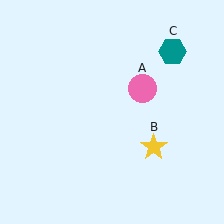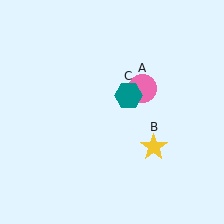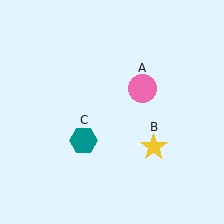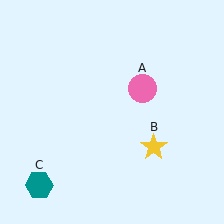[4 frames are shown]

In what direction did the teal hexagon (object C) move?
The teal hexagon (object C) moved down and to the left.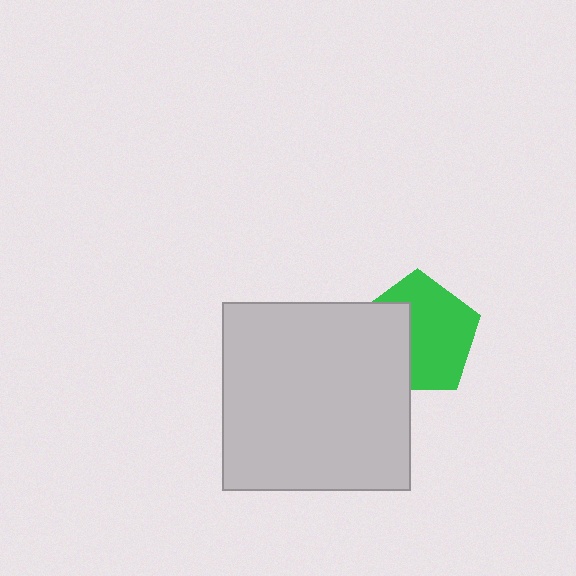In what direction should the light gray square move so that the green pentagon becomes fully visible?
The light gray square should move left. That is the shortest direction to clear the overlap and leave the green pentagon fully visible.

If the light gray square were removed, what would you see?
You would see the complete green pentagon.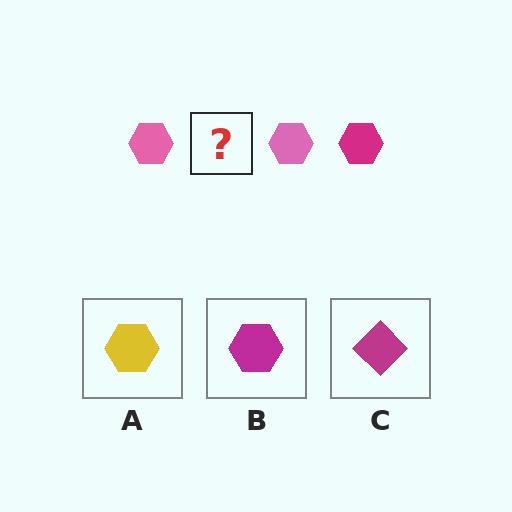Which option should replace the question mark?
Option B.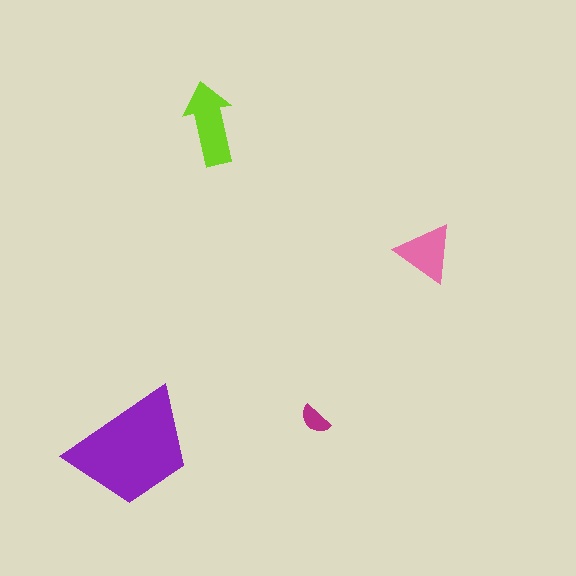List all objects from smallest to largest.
The magenta semicircle, the pink triangle, the lime arrow, the purple trapezoid.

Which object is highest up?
The lime arrow is topmost.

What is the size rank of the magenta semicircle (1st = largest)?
4th.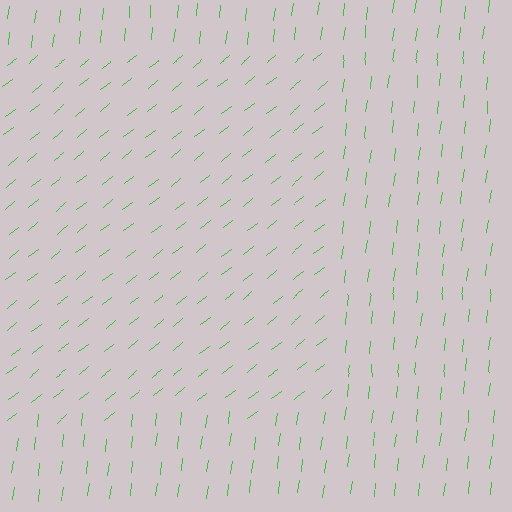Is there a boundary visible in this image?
Yes, there is a texture boundary formed by a change in line orientation.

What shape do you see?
I see a rectangle.